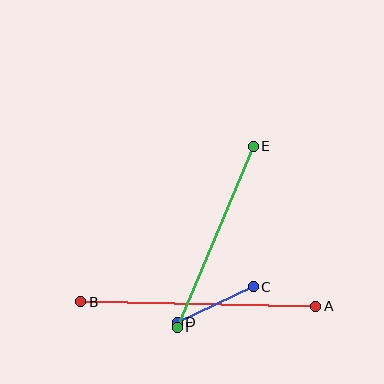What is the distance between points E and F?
The distance is approximately 196 pixels.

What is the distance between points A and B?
The distance is approximately 235 pixels.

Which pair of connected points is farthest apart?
Points A and B are farthest apart.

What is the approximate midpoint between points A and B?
The midpoint is at approximately (198, 304) pixels.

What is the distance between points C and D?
The distance is approximately 84 pixels.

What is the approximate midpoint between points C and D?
The midpoint is at approximately (215, 304) pixels.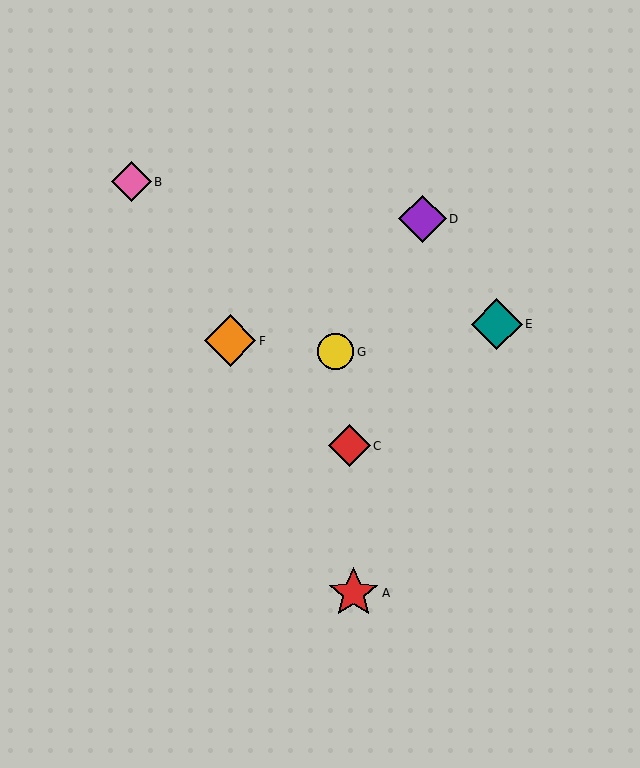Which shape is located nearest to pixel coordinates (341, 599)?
The red star (labeled A) at (354, 593) is nearest to that location.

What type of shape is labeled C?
Shape C is a red diamond.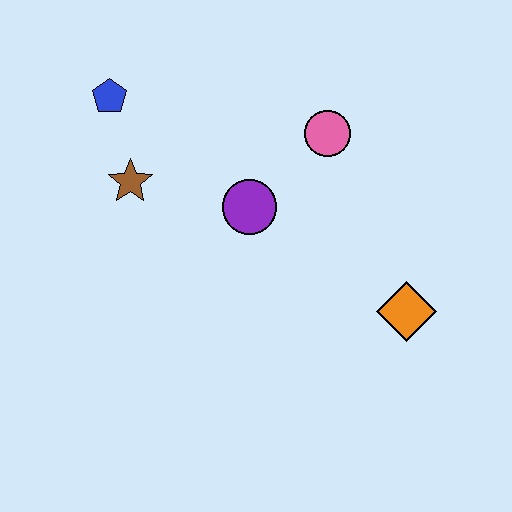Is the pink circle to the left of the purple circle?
No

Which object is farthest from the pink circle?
The blue pentagon is farthest from the pink circle.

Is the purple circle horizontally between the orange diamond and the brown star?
Yes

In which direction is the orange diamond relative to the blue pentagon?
The orange diamond is to the right of the blue pentagon.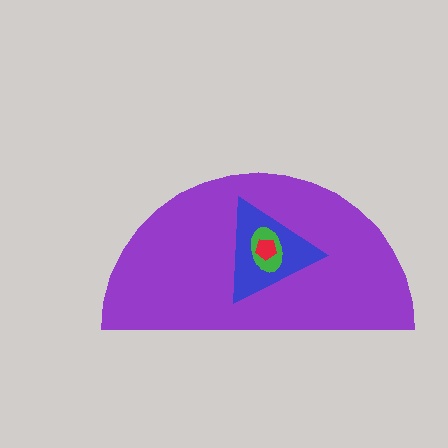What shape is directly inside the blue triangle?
The green ellipse.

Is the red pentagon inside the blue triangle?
Yes.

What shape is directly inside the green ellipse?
The red pentagon.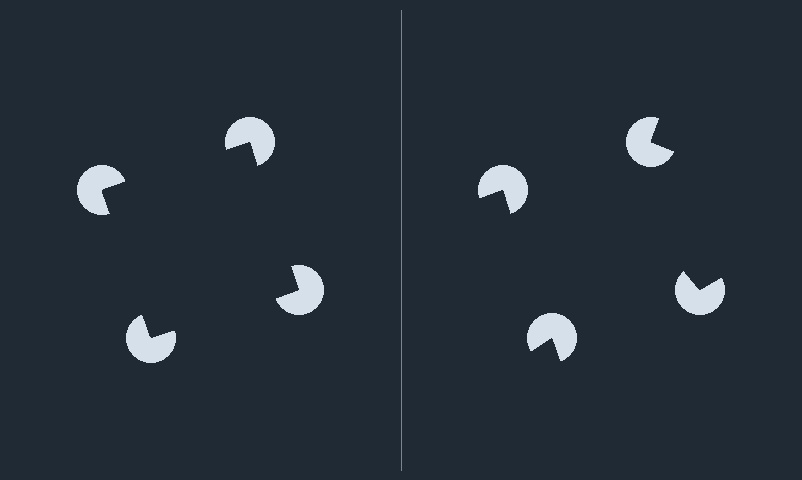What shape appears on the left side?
An illusory square.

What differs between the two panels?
The pac-man discs are positioned identically on both sides; only the wedge orientations differ. On the left they align to a square; on the right they are misaligned.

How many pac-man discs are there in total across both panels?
8 — 4 on each side.